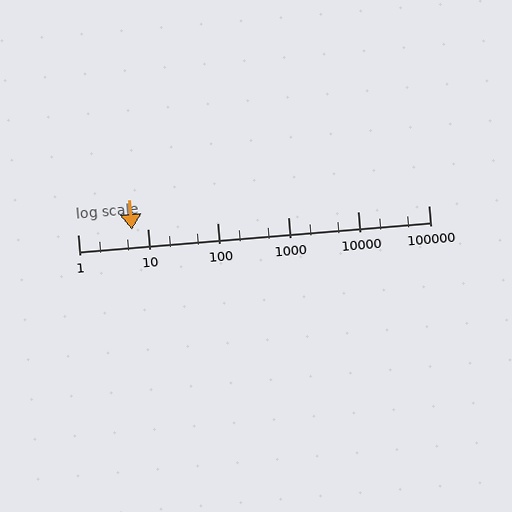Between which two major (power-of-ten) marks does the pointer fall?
The pointer is between 1 and 10.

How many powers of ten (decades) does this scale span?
The scale spans 5 decades, from 1 to 100000.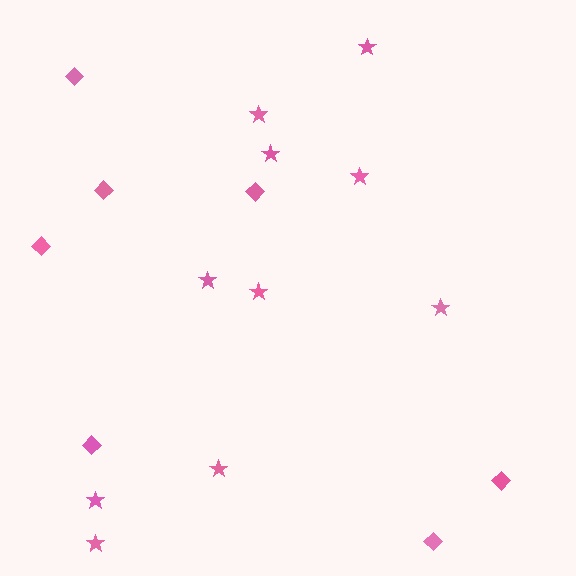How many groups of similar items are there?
There are 2 groups: one group of diamonds (7) and one group of stars (10).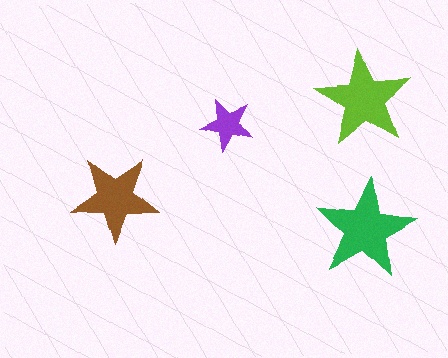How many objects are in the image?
There are 4 objects in the image.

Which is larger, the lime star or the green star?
The green one.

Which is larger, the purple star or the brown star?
The brown one.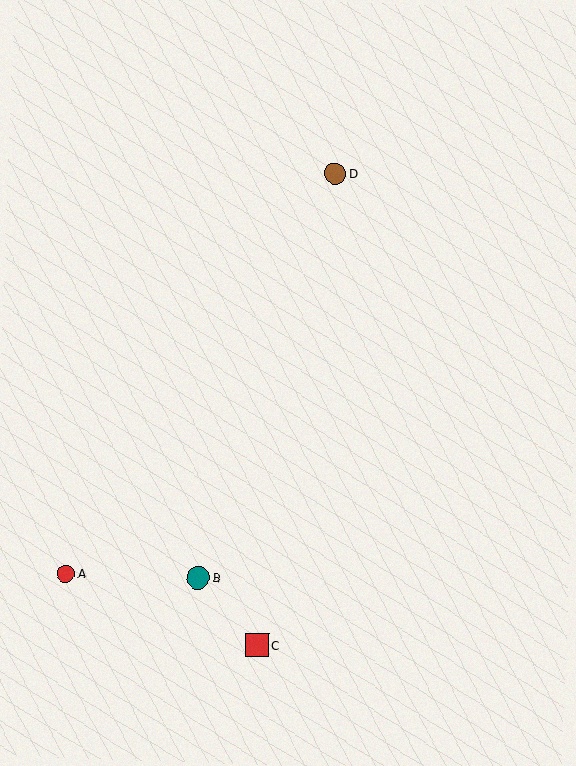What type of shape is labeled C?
Shape C is a red square.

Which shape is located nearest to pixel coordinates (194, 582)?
The teal circle (labeled B) at (198, 577) is nearest to that location.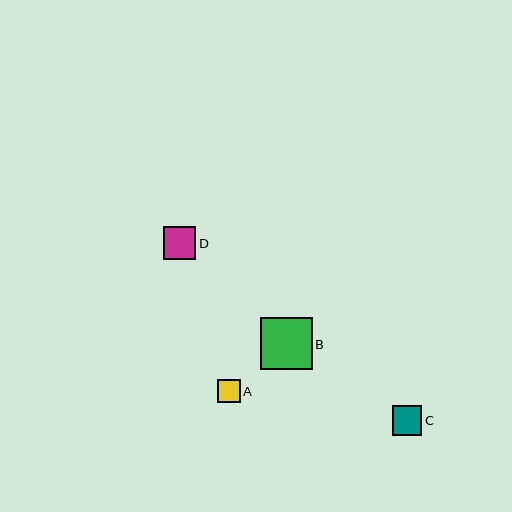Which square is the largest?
Square B is the largest with a size of approximately 52 pixels.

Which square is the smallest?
Square A is the smallest with a size of approximately 23 pixels.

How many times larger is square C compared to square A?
Square C is approximately 1.3 times the size of square A.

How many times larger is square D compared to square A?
Square D is approximately 1.4 times the size of square A.